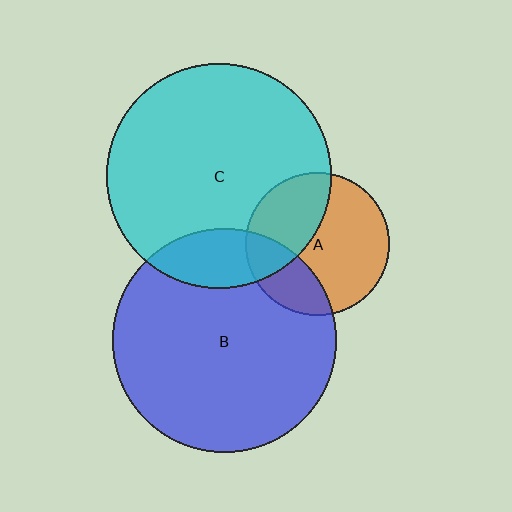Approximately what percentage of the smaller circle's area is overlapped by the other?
Approximately 25%.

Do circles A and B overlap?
Yes.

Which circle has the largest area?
Circle C (cyan).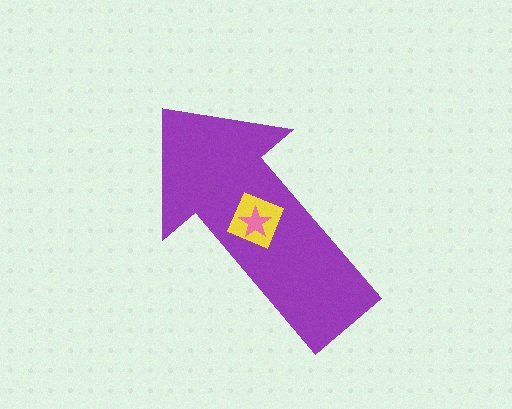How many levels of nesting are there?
3.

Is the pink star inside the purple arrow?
Yes.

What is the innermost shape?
The pink star.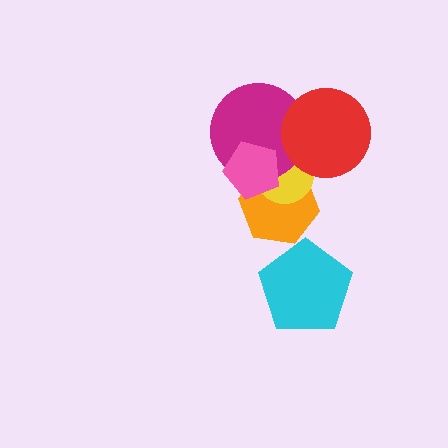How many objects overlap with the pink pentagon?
3 objects overlap with the pink pentagon.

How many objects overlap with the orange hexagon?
3 objects overlap with the orange hexagon.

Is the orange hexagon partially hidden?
Yes, it is partially covered by another shape.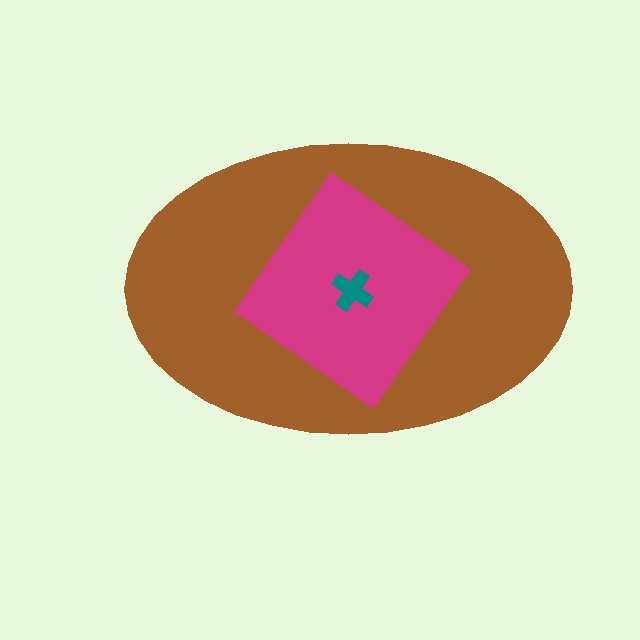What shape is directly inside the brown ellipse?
The magenta diamond.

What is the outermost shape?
The brown ellipse.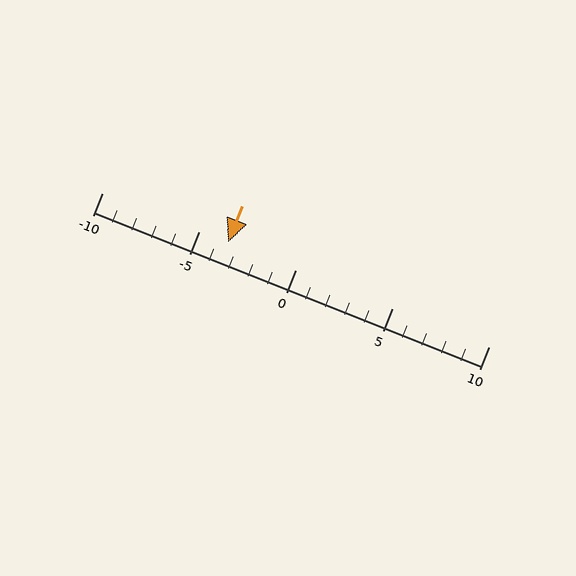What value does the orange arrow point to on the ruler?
The orange arrow points to approximately -4.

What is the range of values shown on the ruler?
The ruler shows values from -10 to 10.